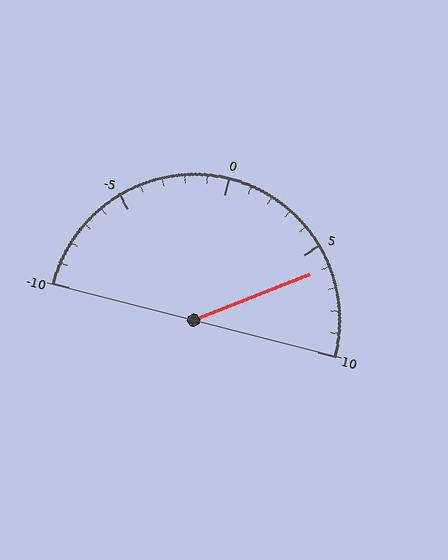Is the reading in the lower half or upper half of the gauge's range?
The reading is in the upper half of the range (-10 to 10).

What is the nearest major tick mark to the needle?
The nearest major tick mark is 5.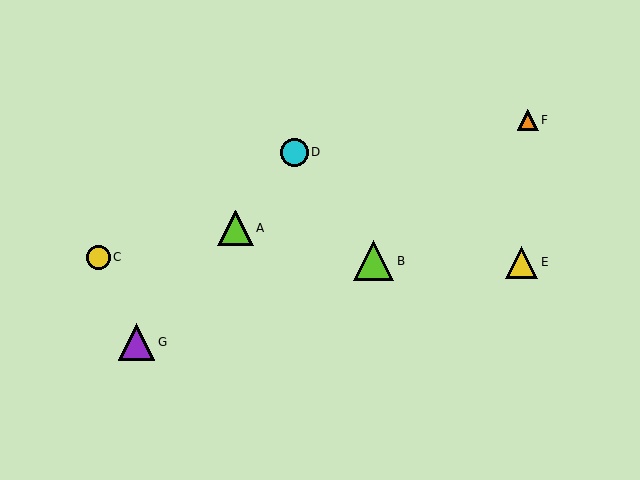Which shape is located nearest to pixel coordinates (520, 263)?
The yellow triangle (labeled E) at (522, 262) is nearest to that location.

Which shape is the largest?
The lime triangle (labeled B) is the largest.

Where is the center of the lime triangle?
The center of the lime triangle is at (236, 228).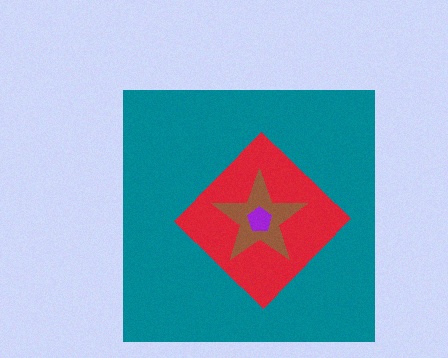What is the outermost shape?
The teal square.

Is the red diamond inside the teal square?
Yes.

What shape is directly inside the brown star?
The purple pentagon.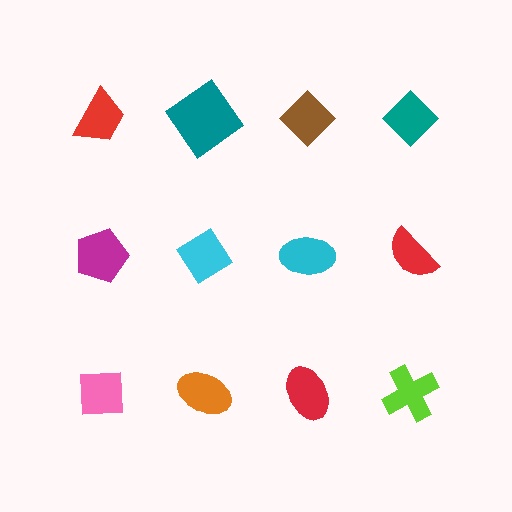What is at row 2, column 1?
A magenta pentagon.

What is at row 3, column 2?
An orange ellipse.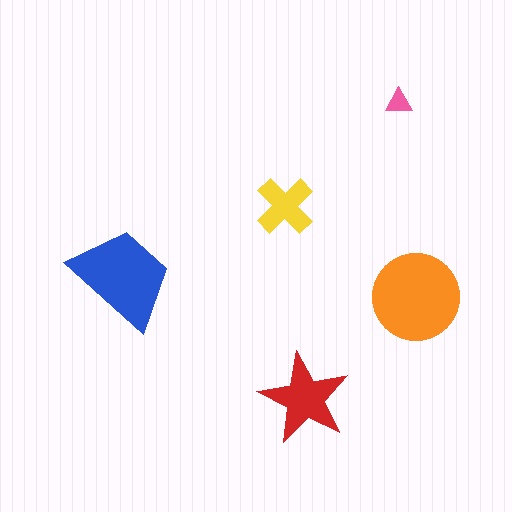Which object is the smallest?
The pink triangle.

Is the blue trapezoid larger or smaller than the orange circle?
Smaller.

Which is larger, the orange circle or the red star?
The orange circle.